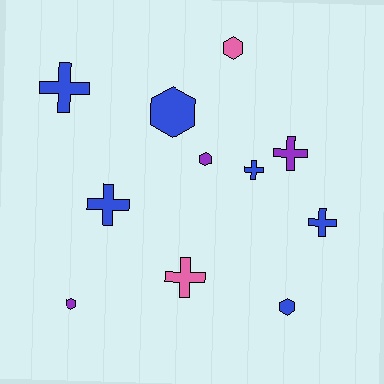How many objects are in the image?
There are 11 objects.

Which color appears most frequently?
Blue, with 6 objects.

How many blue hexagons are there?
There are 2 blue hexagons.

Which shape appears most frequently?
Cross, with 6 objects.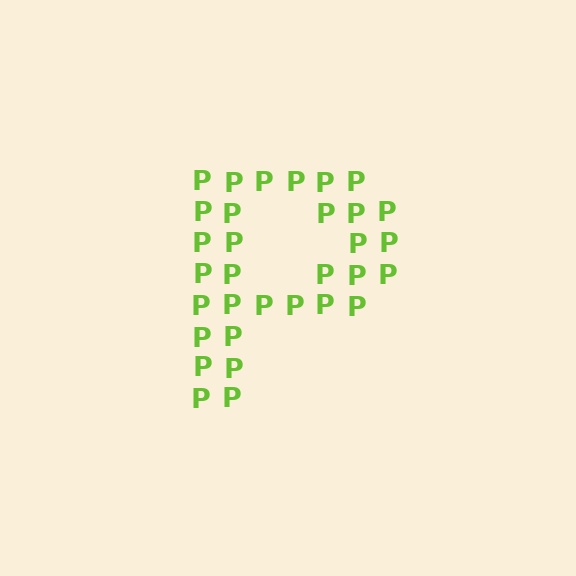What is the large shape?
The large shape is the letter P.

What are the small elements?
The small elements are letter P's.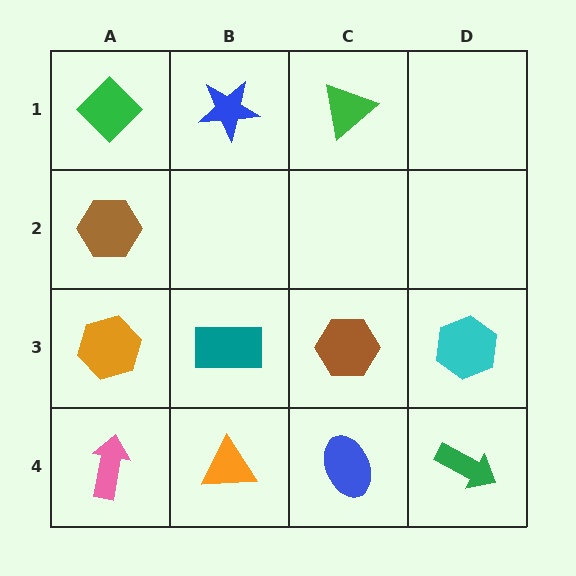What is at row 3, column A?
An orange hexagon.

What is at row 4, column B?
An orange triangle.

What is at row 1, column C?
A green triangle.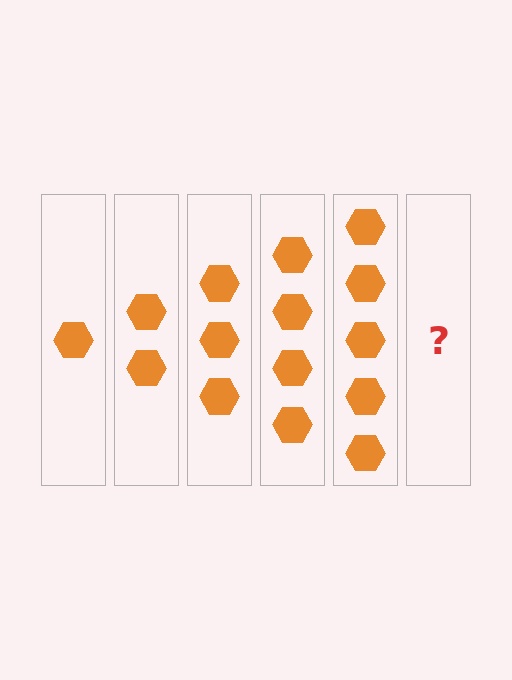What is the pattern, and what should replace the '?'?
The pattern is that each step adds one more hexagon. The '?' should be 6 hexagons.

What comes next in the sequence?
The next element should be 6 hexagons.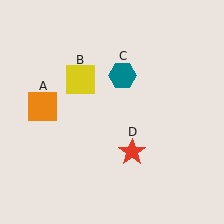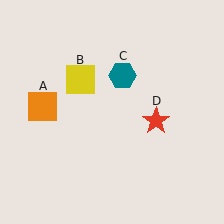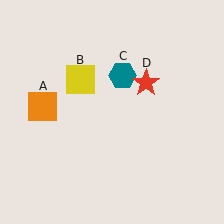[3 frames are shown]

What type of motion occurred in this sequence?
The red star (object D) rotated counterclockwise around the center of the scene.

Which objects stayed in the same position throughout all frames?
Orange square (object A) and yellow square (object B) and teal hexagon (object C) remained stationary.